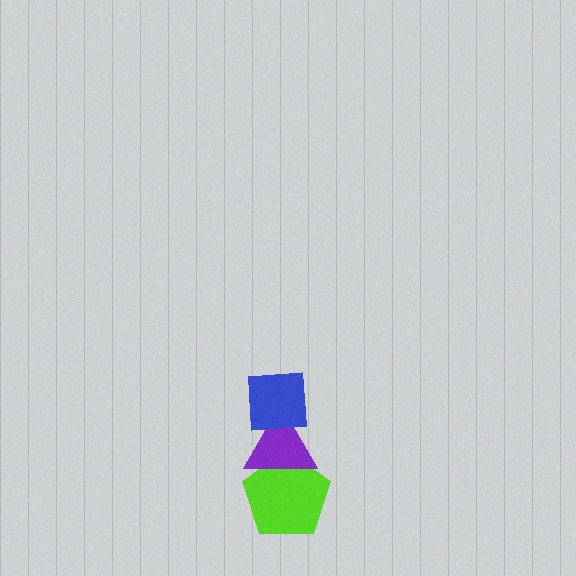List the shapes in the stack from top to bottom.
From top to bottom: the blue square, the purple triangle, the lime pentagon.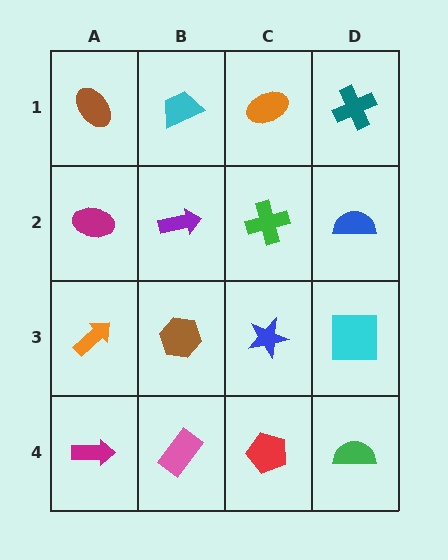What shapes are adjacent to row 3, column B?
A purple arrow (row 2, column B), a pink rectangle (row 4, column B), an orange arrow (row 3, column A), a blue star (row 3, column C).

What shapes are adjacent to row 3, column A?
A magenta ellipse (row 2, column A), a magenta arrow (row 4, column A), a brown hexagon (row 3, column B).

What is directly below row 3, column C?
A red pentagon.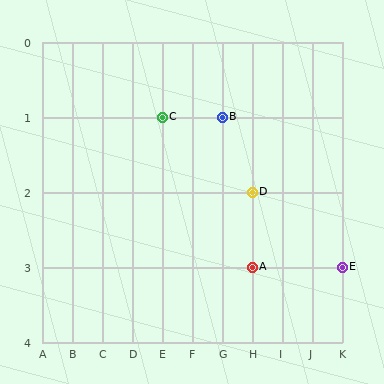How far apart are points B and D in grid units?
Points B and D are 1 column and 1 row apart (about 1.4 grid units diagonally).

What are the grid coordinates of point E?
Point E is at grid coordinates (K, 3).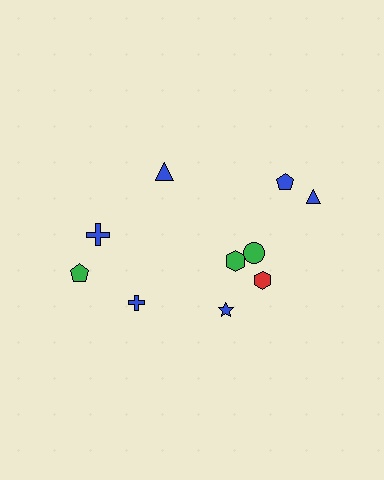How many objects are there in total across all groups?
There are 10 objects.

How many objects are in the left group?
There are 4 objects.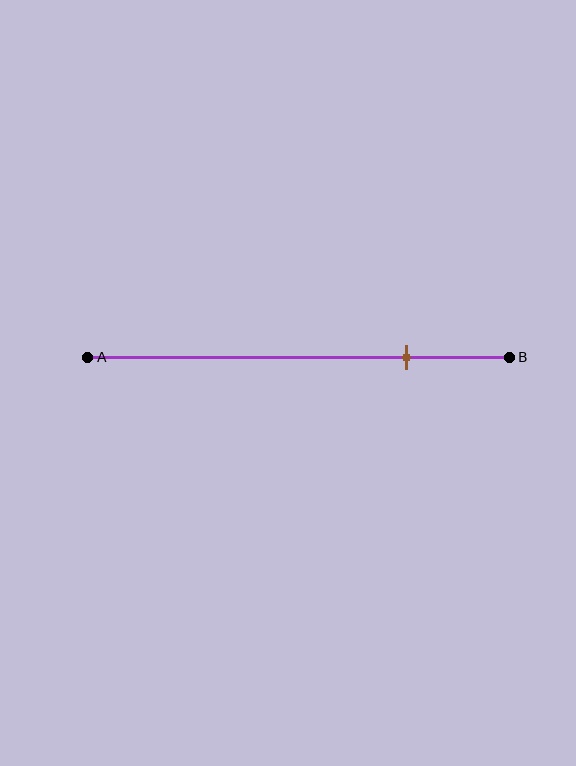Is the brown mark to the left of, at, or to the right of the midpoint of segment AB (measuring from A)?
The brown mark is to the right of the midpoint of segment AB.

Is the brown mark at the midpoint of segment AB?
No, the mark is at about 75% from A, not at the 50% midpoint.